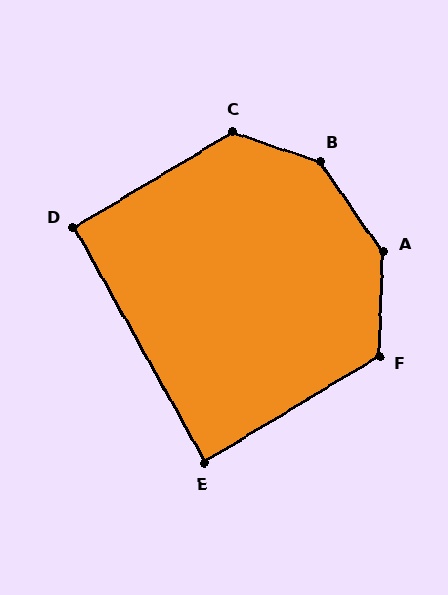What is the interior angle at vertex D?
Approximately 92 degrees (approximately right).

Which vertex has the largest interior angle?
B, at approximately 144 degrees.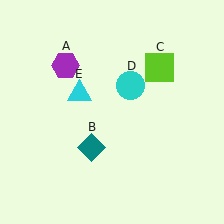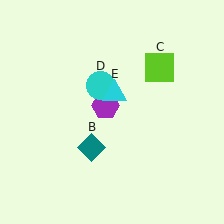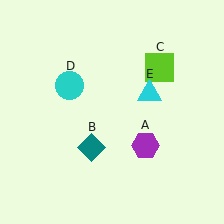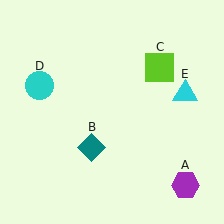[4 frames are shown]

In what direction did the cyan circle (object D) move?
The cyan circle (object D) moved left.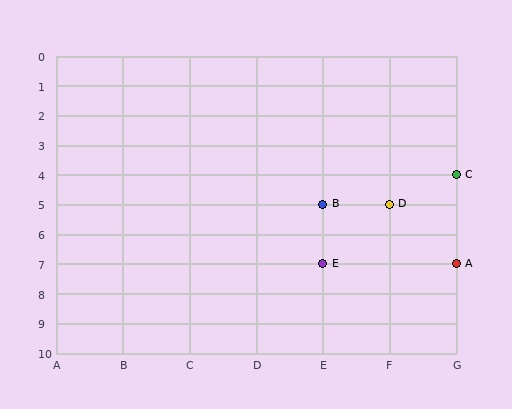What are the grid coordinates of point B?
Point B is at grid coordinates (E, 5).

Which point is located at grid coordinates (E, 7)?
Point E is at (E, 7).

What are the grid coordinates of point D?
Point D is at grid coordinates (F, 5).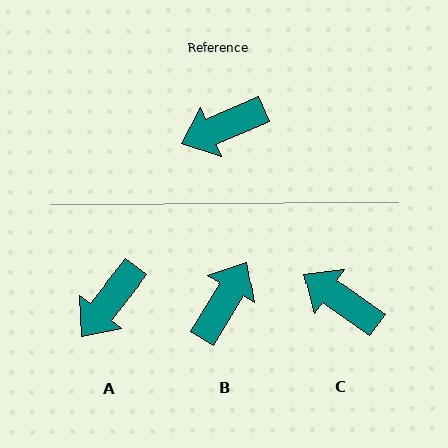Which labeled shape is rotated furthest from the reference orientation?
B, about 144 degrees away.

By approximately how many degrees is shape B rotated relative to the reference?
Approximately 144 degrees clockwise.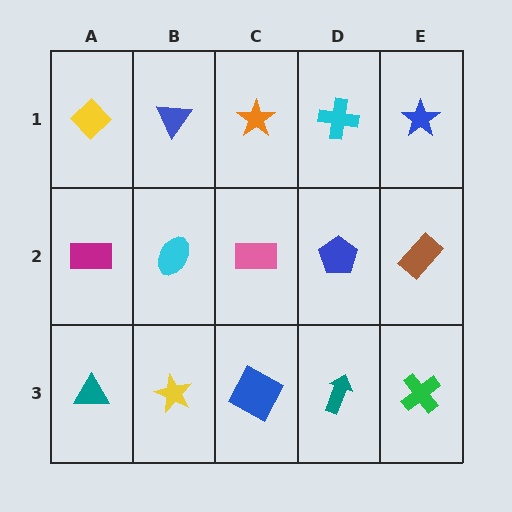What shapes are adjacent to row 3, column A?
A magenta rectangle (row 2, column A), a yellow star (row 3, column B).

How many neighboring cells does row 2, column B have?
4.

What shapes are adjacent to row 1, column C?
A pink rectangle (row 2, column C), a blue triangle (row 1, column B), a cyan cross (row 1, column D).